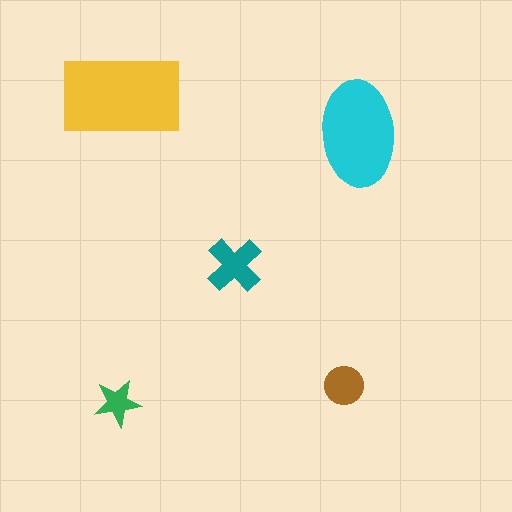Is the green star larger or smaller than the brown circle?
Smaller.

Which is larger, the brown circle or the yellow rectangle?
The yellow rectangle.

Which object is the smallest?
The green star.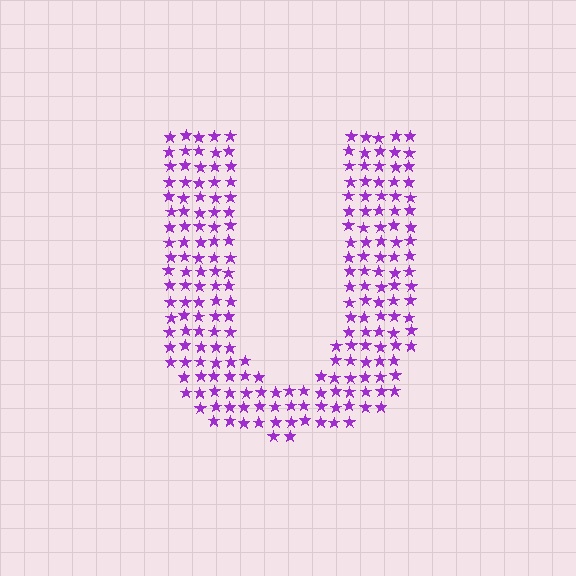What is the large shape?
The large shape is the letter U.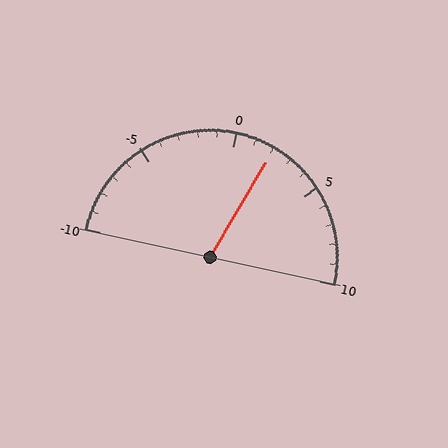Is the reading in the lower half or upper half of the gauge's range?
The reading is in the upper half of the range (-10 to 10).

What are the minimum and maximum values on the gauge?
The gauge ranges from -10 to 10.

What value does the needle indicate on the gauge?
The needle indicates approximately 2.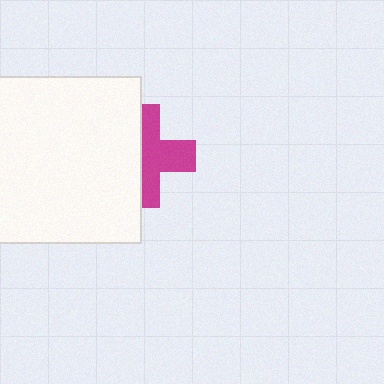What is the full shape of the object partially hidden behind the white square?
The partially hidden object is a magenta cross.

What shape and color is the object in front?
The object in front is a white square.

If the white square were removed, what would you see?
You would see the complete magenta cross.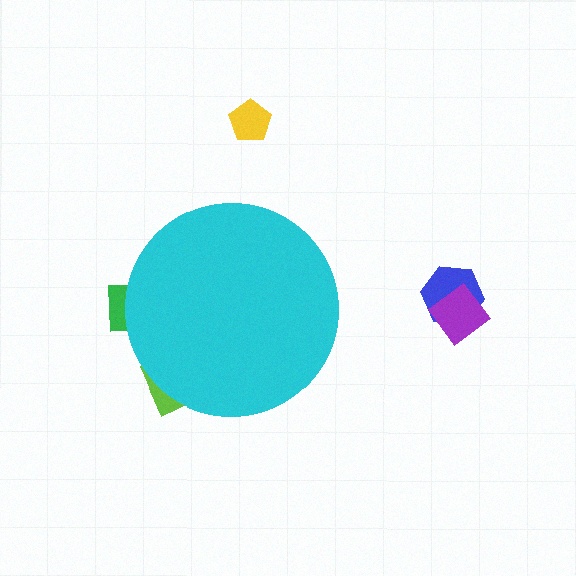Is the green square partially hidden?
Yes, the green square is partially hidden behind the cyan circle.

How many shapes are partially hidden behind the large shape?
2 shapes are partially hidden.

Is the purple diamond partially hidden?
No, the purple diamond is fully visible.